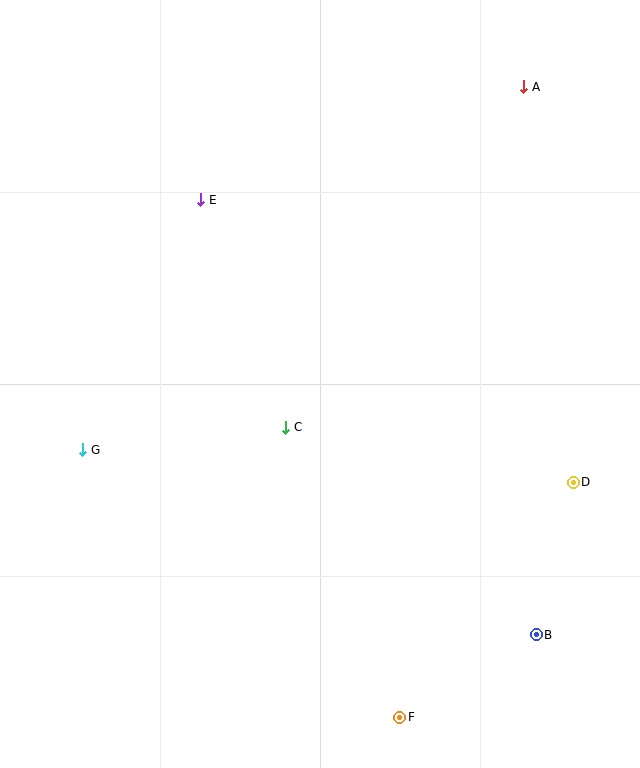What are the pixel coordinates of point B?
Point B is at (536, 635).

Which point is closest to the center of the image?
Point C at (286, 427) is closest to the center.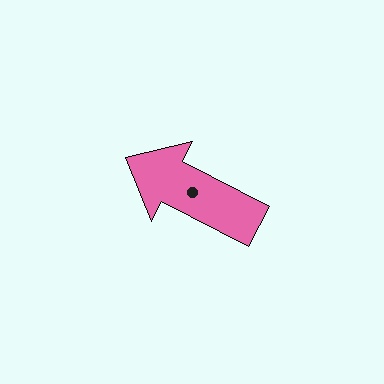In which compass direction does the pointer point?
Northwest.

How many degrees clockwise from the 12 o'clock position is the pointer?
Approximately 297 degrees.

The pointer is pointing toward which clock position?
Roughly 10 o'clock.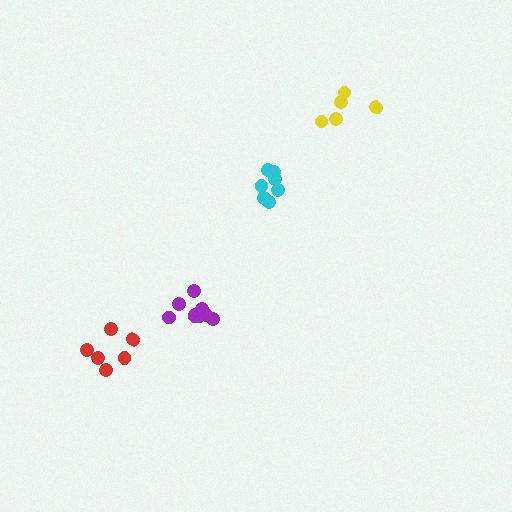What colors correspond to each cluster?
The clusters are colored: purple, red, cyan, yellow.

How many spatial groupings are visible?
There are 4 spatial groupings.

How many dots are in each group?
Group 1: 10 dots, Group 2: 6 dots, Group 3: 8 dots, Group 4: 5 dots (29 total).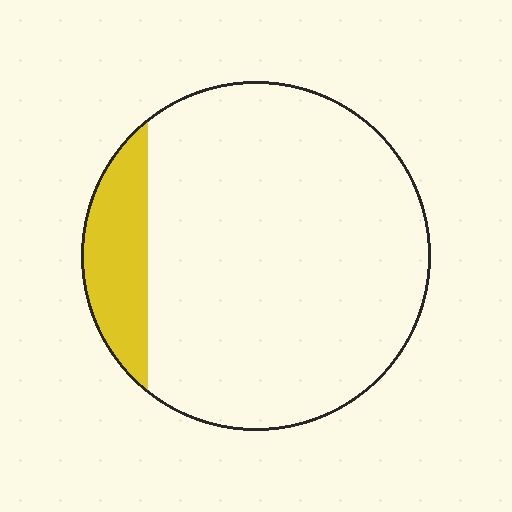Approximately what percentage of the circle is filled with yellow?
Approximately 15%.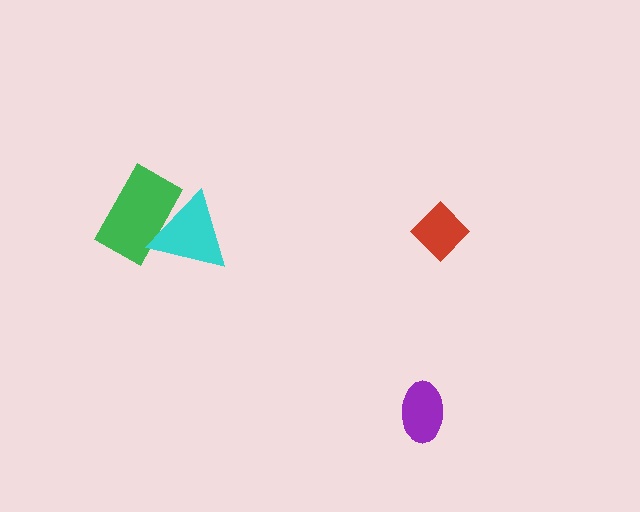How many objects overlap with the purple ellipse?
0 objects overlap with the purple ellipse.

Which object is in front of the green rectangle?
The cyan triangle is in front of the green rectangle.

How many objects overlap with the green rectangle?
1 object overlaps with the green rectangle.